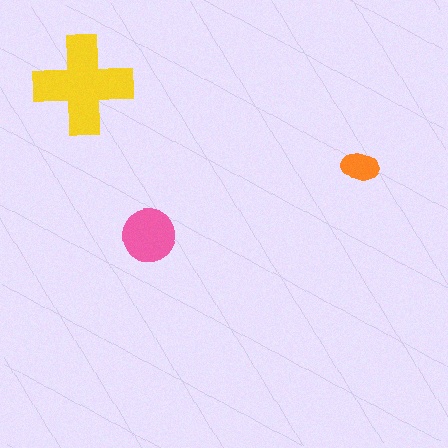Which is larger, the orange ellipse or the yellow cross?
The yellow cross.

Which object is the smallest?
The orange ellipse.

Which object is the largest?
The yellow cross.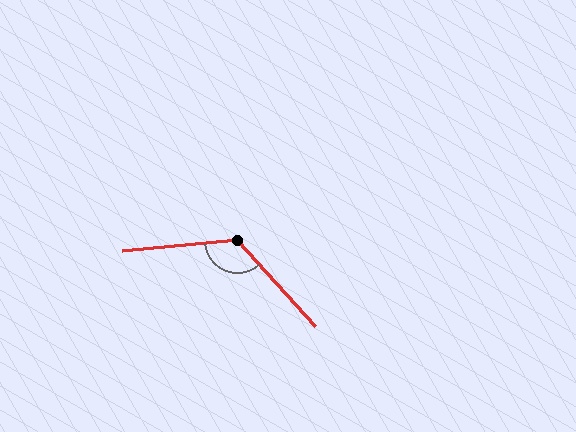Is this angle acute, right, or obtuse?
It is obtuse.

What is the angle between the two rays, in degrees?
Approximately 126 degrees.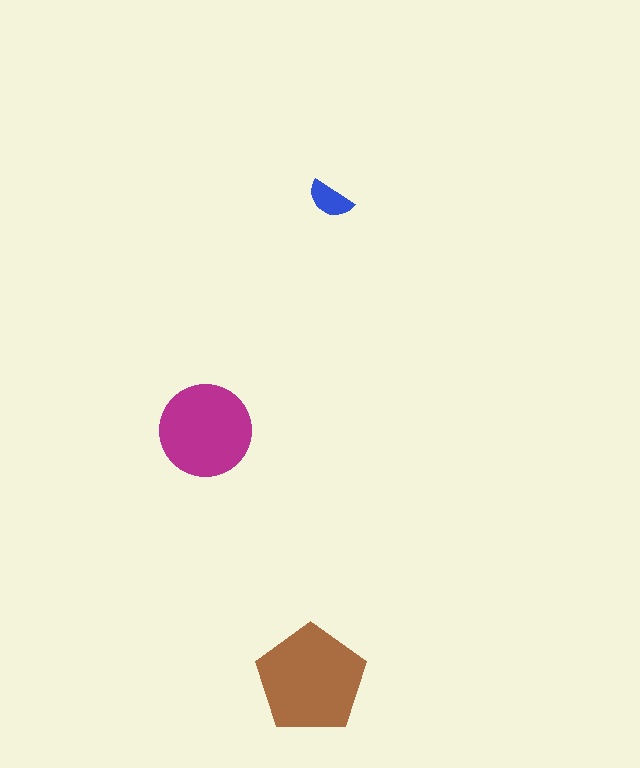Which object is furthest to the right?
The blue semicircle is rightmost.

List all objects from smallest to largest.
The blue semicircle, the magenta circle, the brown pentagon.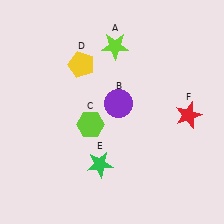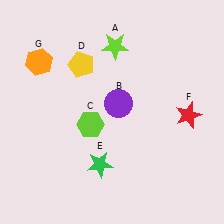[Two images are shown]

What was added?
An orange hexagon (G) was added in Image 2.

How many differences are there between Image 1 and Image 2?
There is 1 difference between the two images.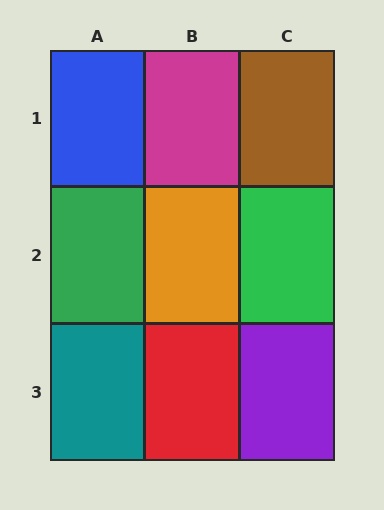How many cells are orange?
1 cell is orange.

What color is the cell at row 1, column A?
Blue.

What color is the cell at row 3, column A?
Teal.